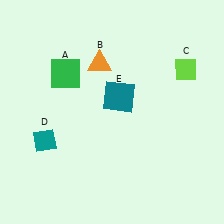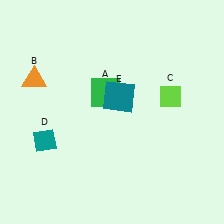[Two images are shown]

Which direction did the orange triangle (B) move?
The orange triangle (B) moved left.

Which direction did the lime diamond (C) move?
The lime diamond (C) moved down.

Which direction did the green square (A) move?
The green square (A) moved right.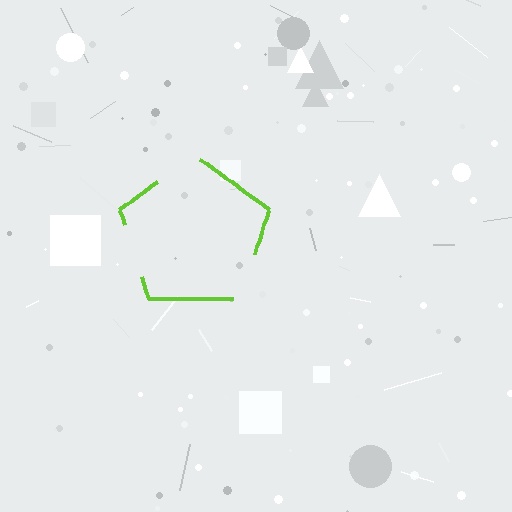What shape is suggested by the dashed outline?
The dashed outline suggests a pentagon.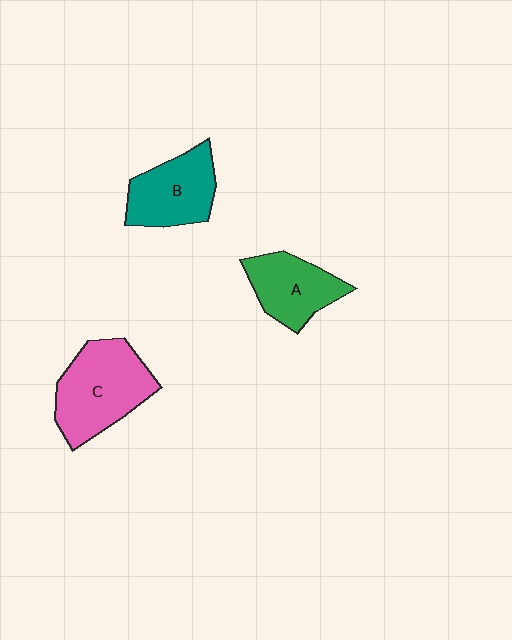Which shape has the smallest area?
Shape A (green).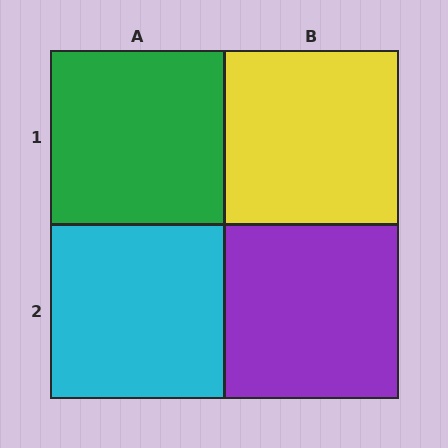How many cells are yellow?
1 cell is yellow.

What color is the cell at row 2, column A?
Cyan.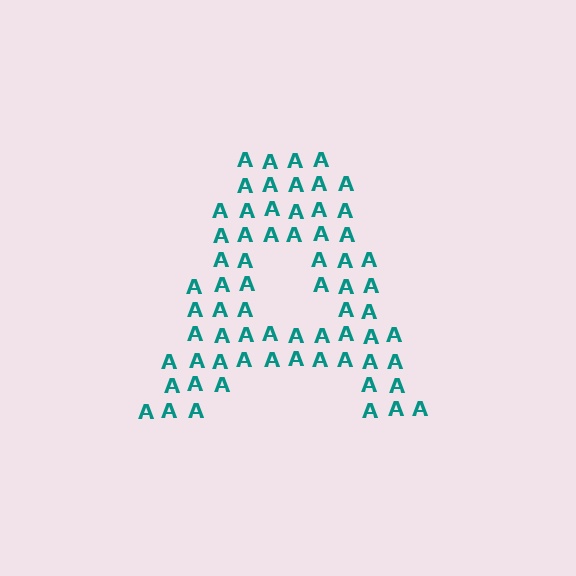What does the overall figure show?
The overall figure shows the letter A.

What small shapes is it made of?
It is made of small letter A's.